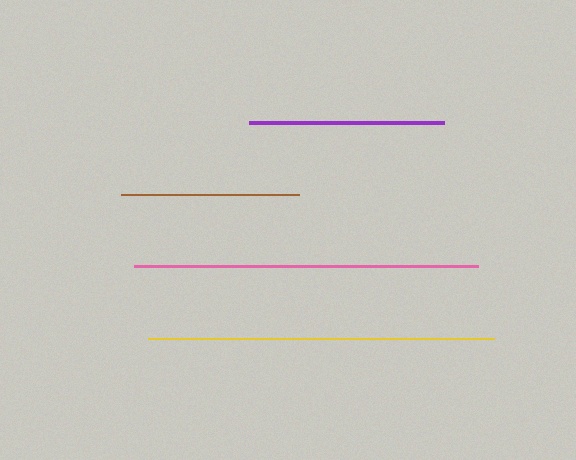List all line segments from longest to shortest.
From longest to shortest: yellow, pink, purple, brown.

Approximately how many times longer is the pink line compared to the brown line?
The pink line is approximately 1.9 times the length of the brown line.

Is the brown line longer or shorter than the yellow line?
The yellow line is longer than the brown line.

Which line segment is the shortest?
The brown line is the shortest at approximately 177 pixels.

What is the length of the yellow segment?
The yellow segment is approximately 346 pixels long.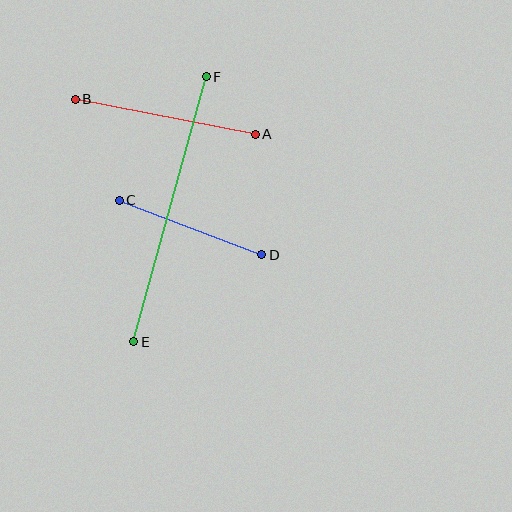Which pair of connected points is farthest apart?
Points E and F are farthest apart.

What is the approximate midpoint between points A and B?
The midpoint is at approximately (165, 117) pixels.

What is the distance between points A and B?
The distance is approximately 184 pixels.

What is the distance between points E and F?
The distance is approximately 275 pixels.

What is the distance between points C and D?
The distance is approximately 153 pixels.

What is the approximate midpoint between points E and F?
The midpoint is at approximately (170, 209) pixels.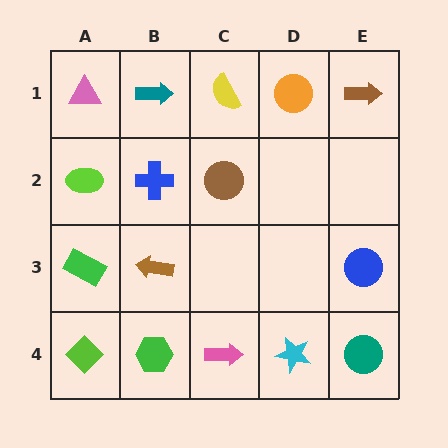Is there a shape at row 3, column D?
No, that cell is empty.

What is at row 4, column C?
A pink arrow.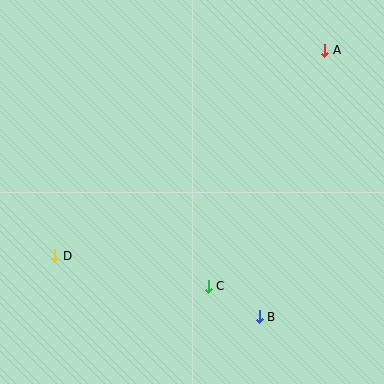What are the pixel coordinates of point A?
Point A is at (325, 50).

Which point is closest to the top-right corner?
Point A is closest to the top-right corner.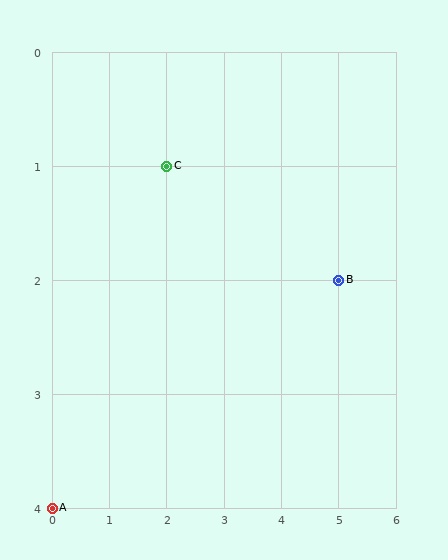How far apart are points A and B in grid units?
Points A and B are 5 columns and 2 rows apart (about 5.4 grid units diagonally).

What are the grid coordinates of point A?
Point A is at grid coordinates (0, 4).